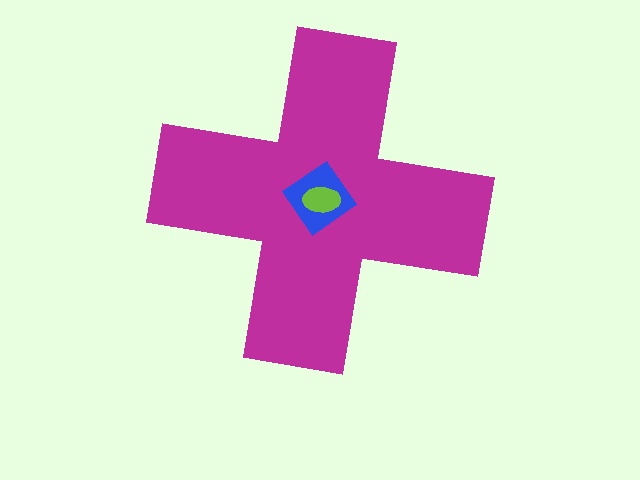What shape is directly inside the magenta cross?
The blue diamond.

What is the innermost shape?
The lime ellipse.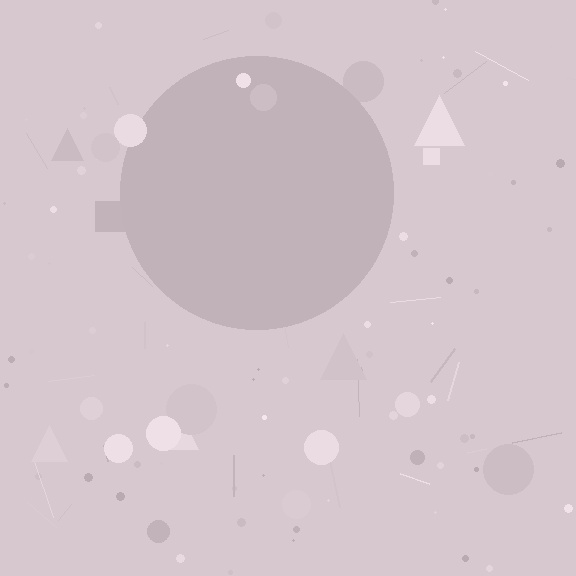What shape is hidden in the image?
A circle is hidden in the image.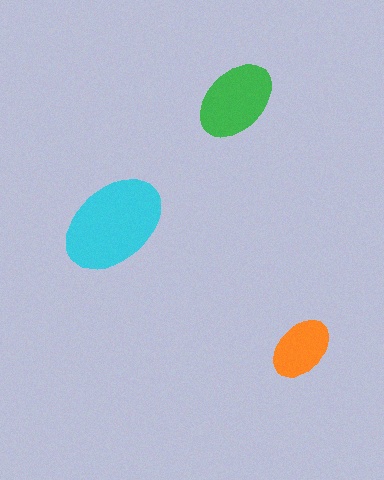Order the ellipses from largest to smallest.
the cyan one, the green one, the orange one.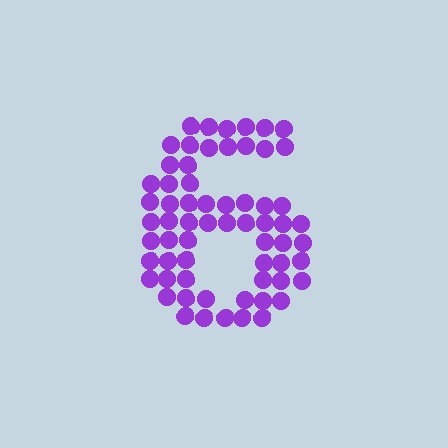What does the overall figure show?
The overall figure shows the digit 6.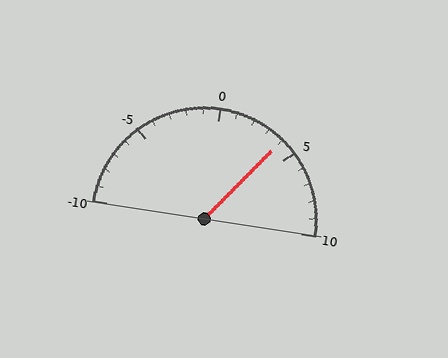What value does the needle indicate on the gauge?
The needle indicates approximately 4.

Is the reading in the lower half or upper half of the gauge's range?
The reading is in the upper half of the range (-10 to 10).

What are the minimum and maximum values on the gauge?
The gauge ranges from -10 to 10.